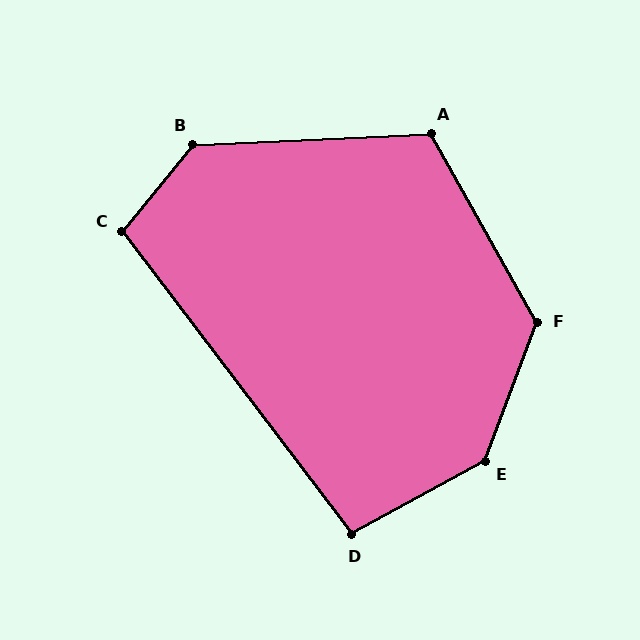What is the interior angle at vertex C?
Approximately 104 degrees (obtuse).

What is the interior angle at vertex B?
Approximately 132 degrees (obtuse).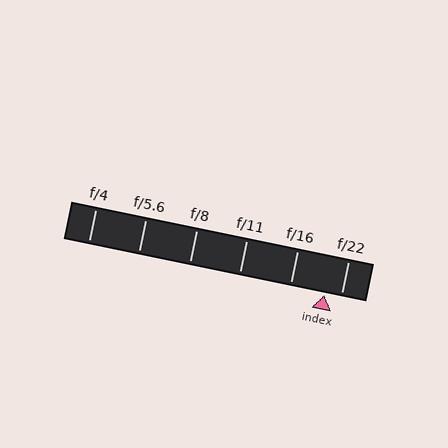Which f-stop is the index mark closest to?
The index mark is closest to f/22.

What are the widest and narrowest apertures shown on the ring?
The widest aperture shown is f/4 and the narrowest is f/22.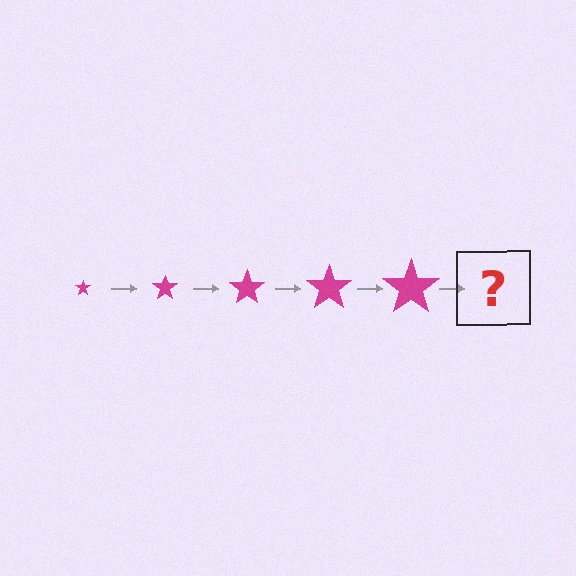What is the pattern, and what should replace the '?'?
The pattern is that the star gets progressively larger each step. The '?' should be a magenta star, larger than the previous one.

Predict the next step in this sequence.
The next step is a magenta star, larger than the previous one.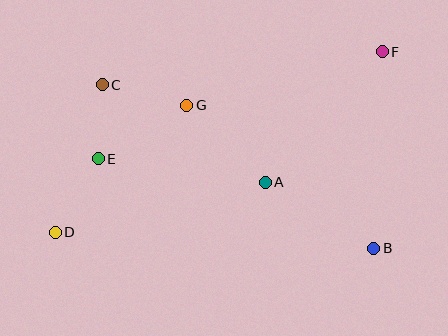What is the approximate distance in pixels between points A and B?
The distance between A and B is approximately 127 pixels.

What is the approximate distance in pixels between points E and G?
The distance between E and G is approximately 103 pixels.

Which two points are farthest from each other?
Points D and F are farthest from each other.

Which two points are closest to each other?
Points C and E are closest to each other.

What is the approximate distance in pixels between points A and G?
The distance between A and G is approximately 110 pixels.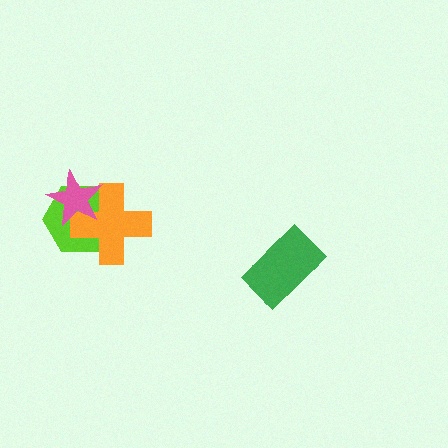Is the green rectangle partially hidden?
No, no other shape covers it.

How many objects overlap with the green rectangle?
0 objects overlap with the green rectangle.